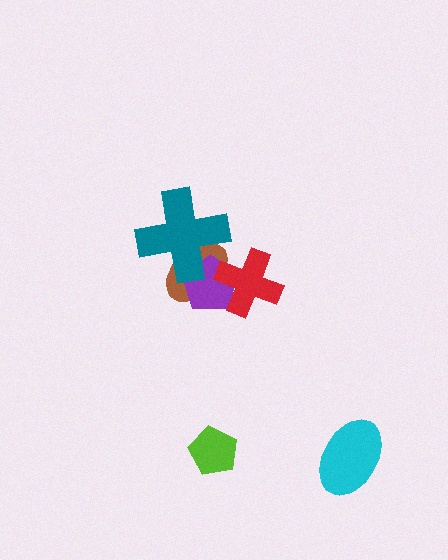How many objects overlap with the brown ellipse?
3 objects overlap with the brown ellipse.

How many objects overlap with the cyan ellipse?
0 objects overlap with the cyan ellipse.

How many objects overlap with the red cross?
2 objects overlap with the red cross.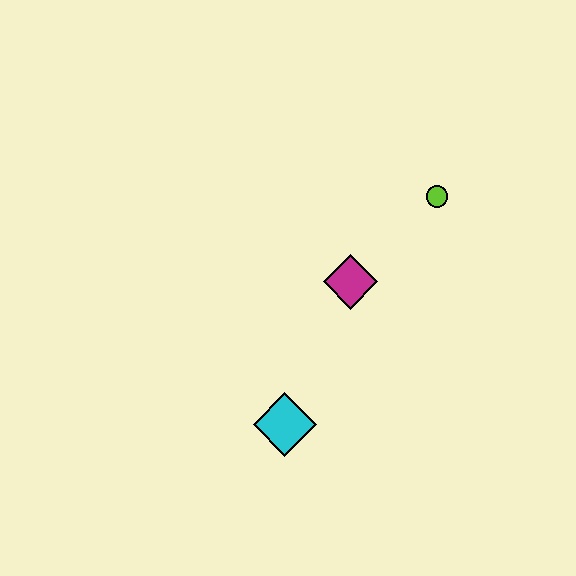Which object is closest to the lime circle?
The magenta diamond is closest to the lime circle.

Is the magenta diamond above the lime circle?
No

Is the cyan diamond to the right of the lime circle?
No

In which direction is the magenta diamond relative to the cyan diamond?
The magenta diamond is above the cyan diamond.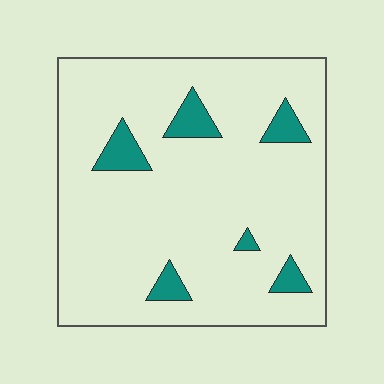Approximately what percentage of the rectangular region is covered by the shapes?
Approximately 10%.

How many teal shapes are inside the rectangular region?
6.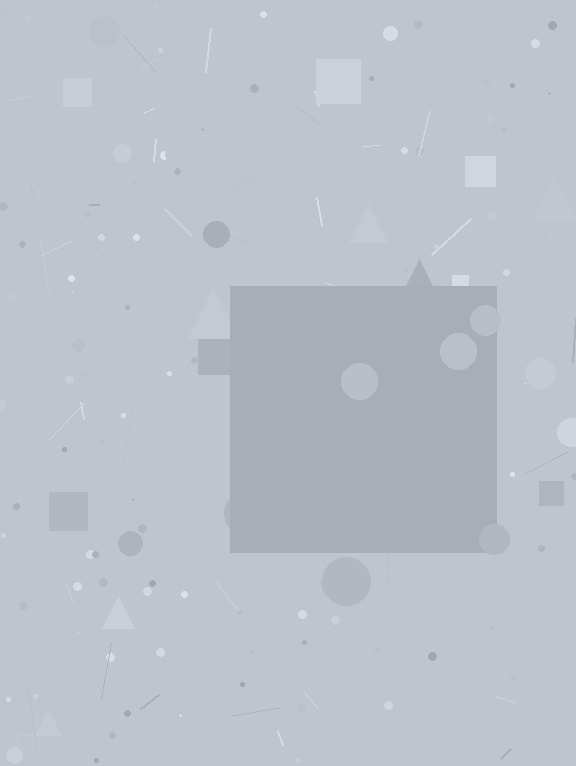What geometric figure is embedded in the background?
A square is embedded in the background.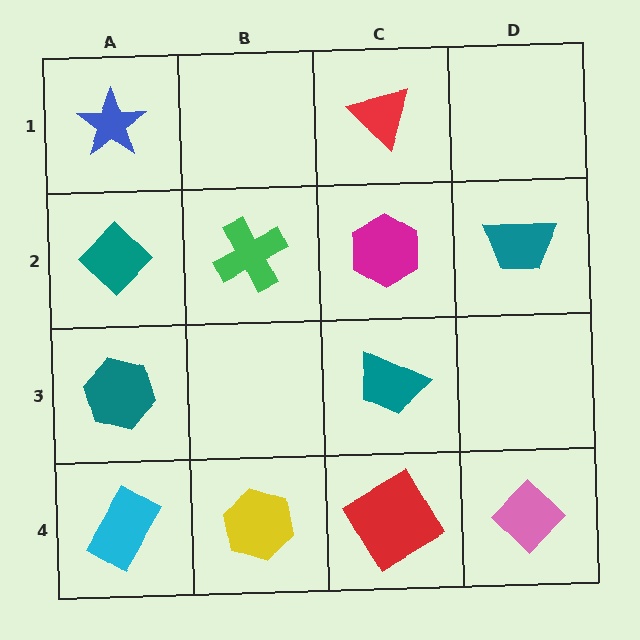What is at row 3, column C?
A teal trapezoid.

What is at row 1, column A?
A blue star.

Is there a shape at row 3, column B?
No, that cell is empty.